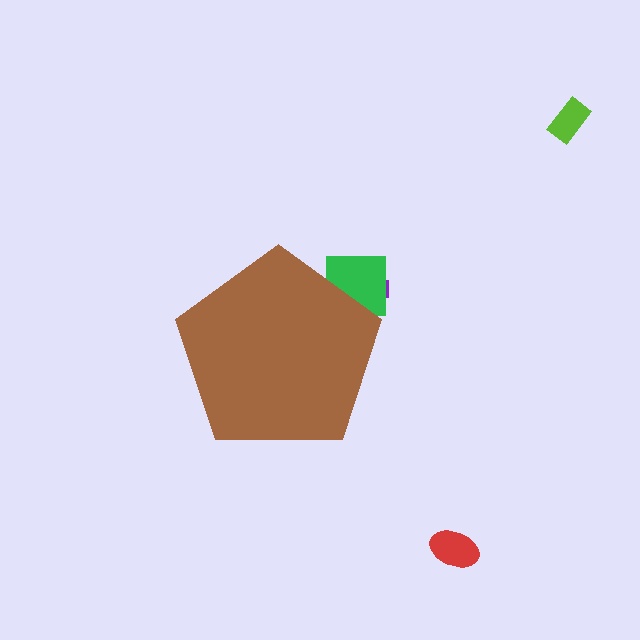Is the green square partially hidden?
Yes, the green square is partially hidden behind the brown pentagon.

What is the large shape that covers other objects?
A brown pentagon.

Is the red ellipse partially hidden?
No, the red ellipse is fully visible.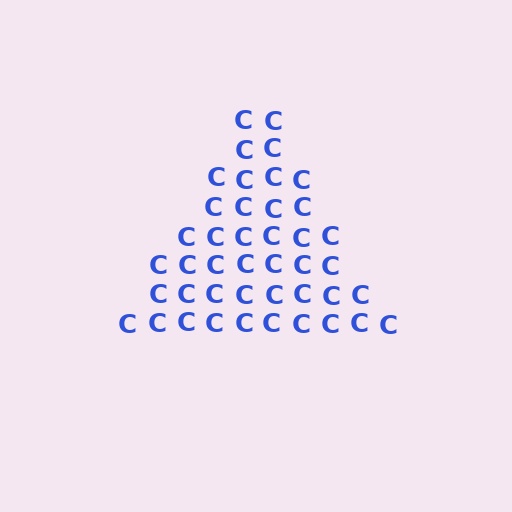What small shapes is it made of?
It is made of small letter C's.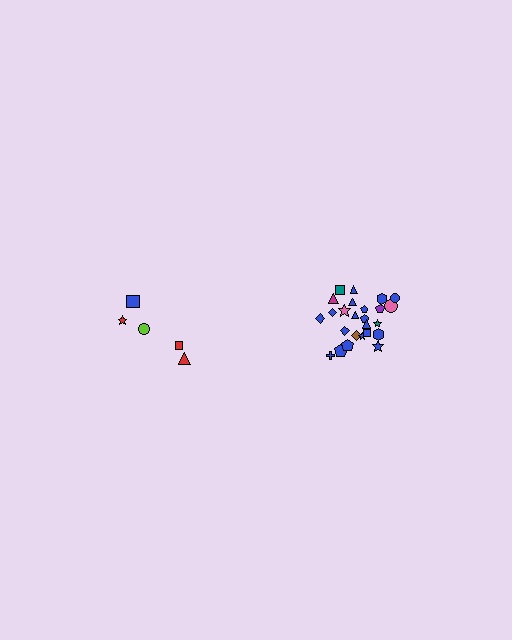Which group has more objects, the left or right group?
The right group.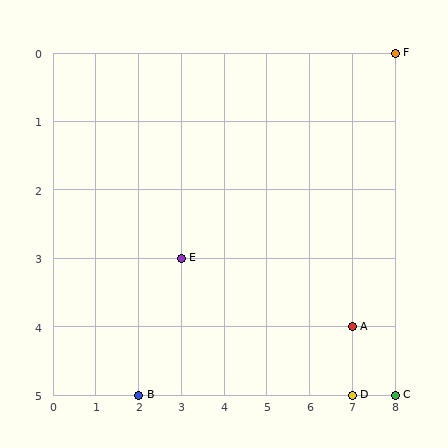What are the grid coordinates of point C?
Point C is at grid coordinates (8, 5).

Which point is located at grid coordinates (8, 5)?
Point C is at (8, 5).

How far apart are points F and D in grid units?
Points F and D are 1 column and 5 rows apart (about 5.1 grid units diagonally).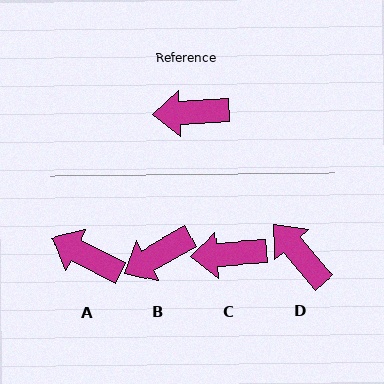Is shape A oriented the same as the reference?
No, it is off by about 31 degrees.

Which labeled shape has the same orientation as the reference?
C.